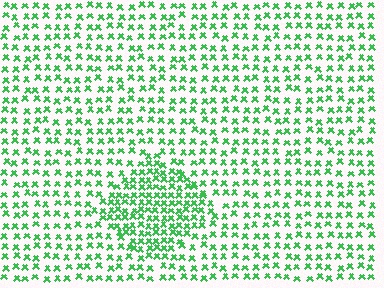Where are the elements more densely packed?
The elements are more densely packed inside the diamond boundary.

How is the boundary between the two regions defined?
The boundary is defined by a change in element density (approximately 1.9x ratio). All elements are the same color, size, and shape.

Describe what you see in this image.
The image contains small green elements arranged at two different densities. A diamond-shaped region is visible where the elements are more densely packed than the surrounding area.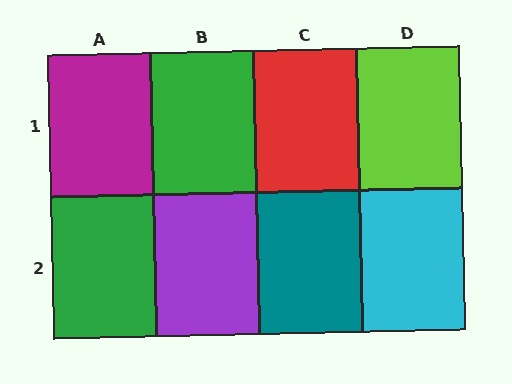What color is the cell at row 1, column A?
Magenta.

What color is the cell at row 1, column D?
Lime.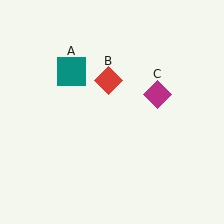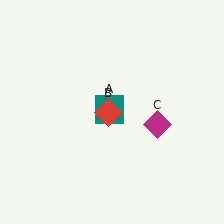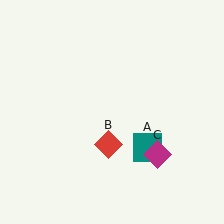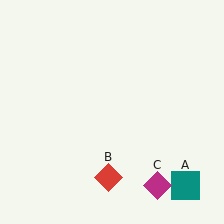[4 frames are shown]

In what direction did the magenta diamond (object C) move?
The magenta diamond (object C) moved down.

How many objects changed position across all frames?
3 objects changed position: teal square (object A), red diamond (object B), magenta diamond (object C).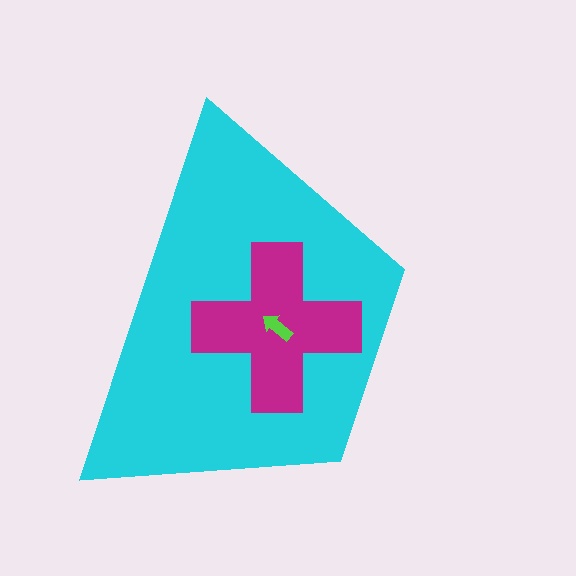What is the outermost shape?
The cyan trapezoid.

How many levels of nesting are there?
3.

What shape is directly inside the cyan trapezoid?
The magenta cross.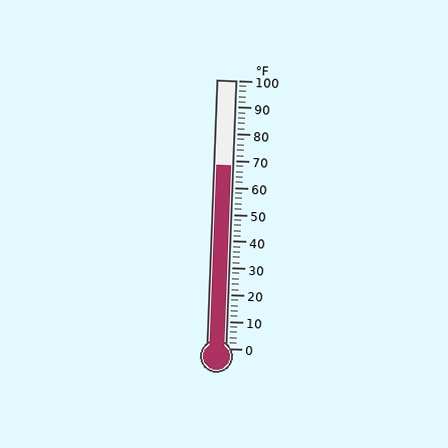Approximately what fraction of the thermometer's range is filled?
The thermometer is filled to approximately 70% of its range.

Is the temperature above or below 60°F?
The temperature is above 60°F.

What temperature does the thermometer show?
The thermometer shows approximately 68°F.